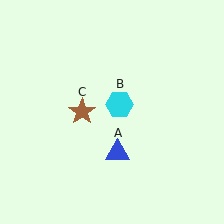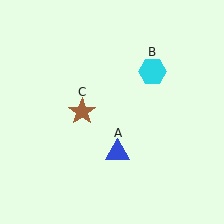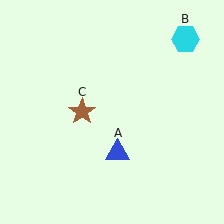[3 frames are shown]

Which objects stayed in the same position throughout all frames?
Blue triangle (object A) and brown star (object C) remained stationary.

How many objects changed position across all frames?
1 object changed position: cyan hexagon (object B).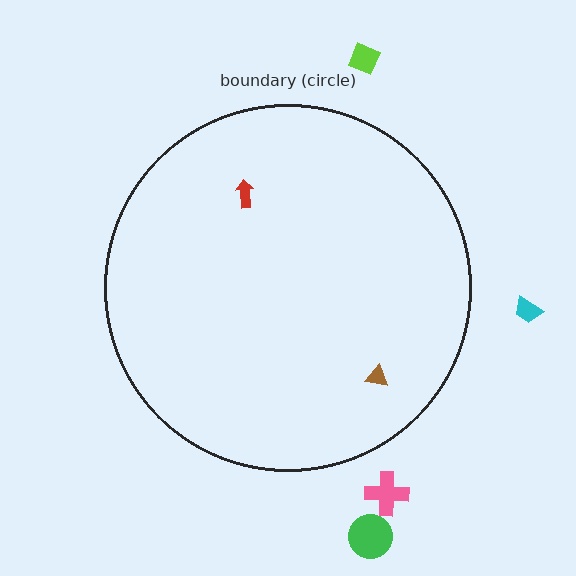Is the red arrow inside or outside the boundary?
Inside.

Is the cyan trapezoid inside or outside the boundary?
Outside.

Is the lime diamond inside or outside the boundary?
Outside.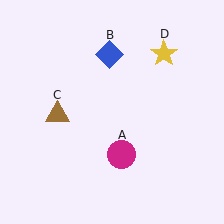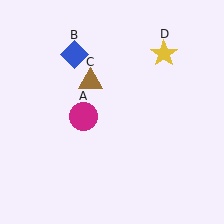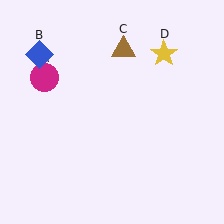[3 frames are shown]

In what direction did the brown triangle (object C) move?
The brown triangle (object C) moved up and to the right.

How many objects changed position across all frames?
3 objects changed position: magenta circle (object A), blue diamond (object B), brown triangle (object C).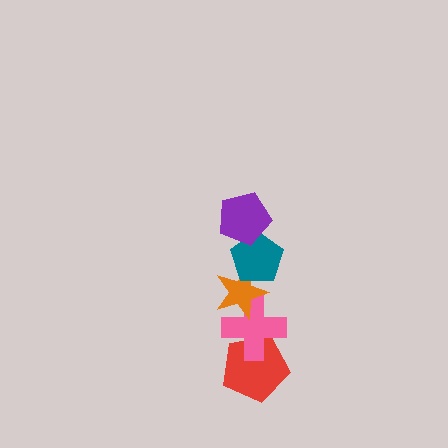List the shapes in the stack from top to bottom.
From top to bottom: the purple pentagon, the teal pentagon, the orange star, the pink cross, the red pentagon.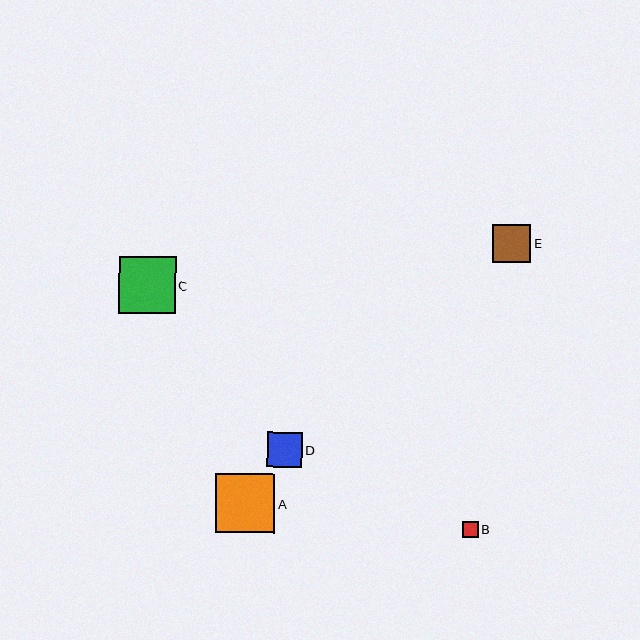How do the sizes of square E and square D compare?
Square E and square D are approximately the same size.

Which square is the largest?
Square A is the largest with a size of approximately 59 pixels.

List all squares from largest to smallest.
From largest to smallest: A, C, E, D, B.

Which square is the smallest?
Square B is the smallest with a size of approximately 16 pixels.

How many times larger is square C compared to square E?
Square C is approximately 1.5 times the size of square E.